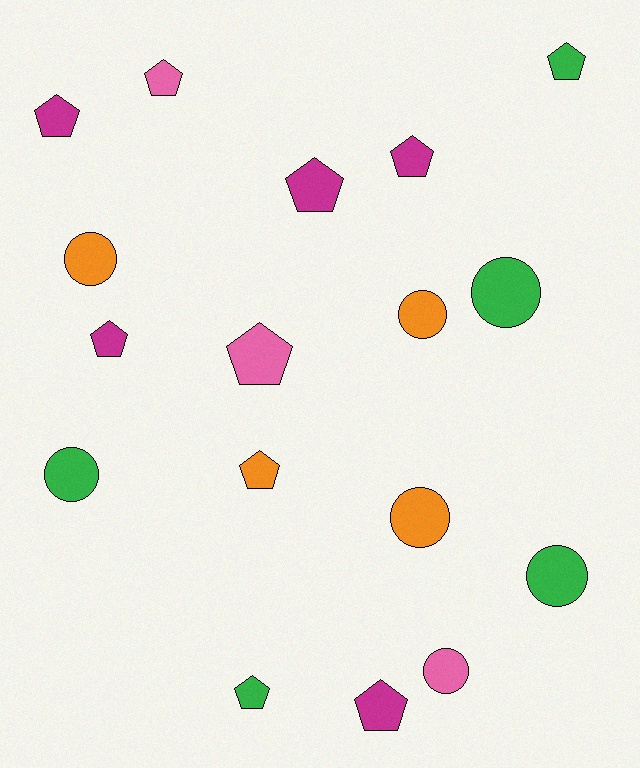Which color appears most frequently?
Magenta, with 5 objects.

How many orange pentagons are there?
There is 1 orange pentagon.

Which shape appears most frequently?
Pentagon, with 10 objects.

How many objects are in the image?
There are 17 objects.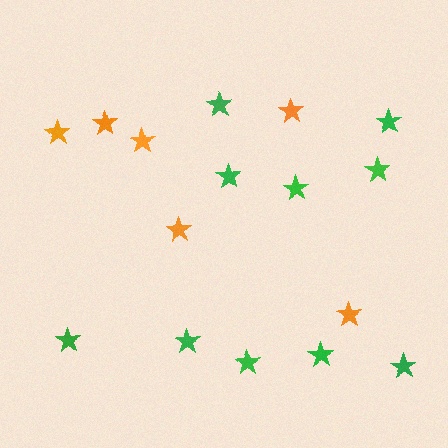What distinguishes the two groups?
There are 2 groups: one group of green stars (10) and one group of orange stars (6).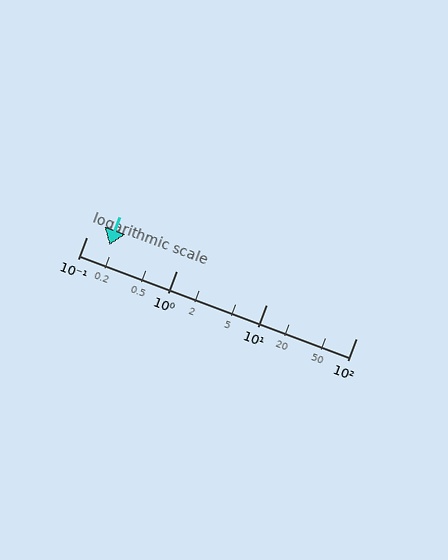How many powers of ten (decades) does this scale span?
The scale spans 3 decades, from 0.1 to 100.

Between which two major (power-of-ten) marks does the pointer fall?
The pointer is between 0.1 and 1.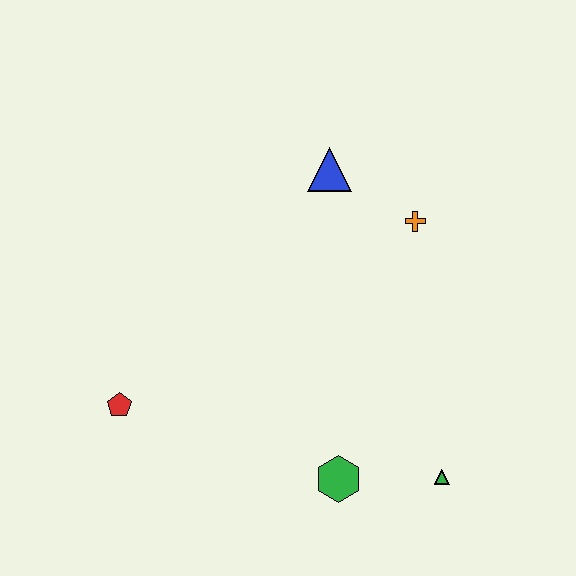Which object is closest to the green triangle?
The green hexagon is closest to the green triangle.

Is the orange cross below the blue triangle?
Yes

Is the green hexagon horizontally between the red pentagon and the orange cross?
Yes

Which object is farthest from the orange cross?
The red pentagon is farthest from the orange cross.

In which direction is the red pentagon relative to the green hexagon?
The red pentagon is to the left of the green hexagon.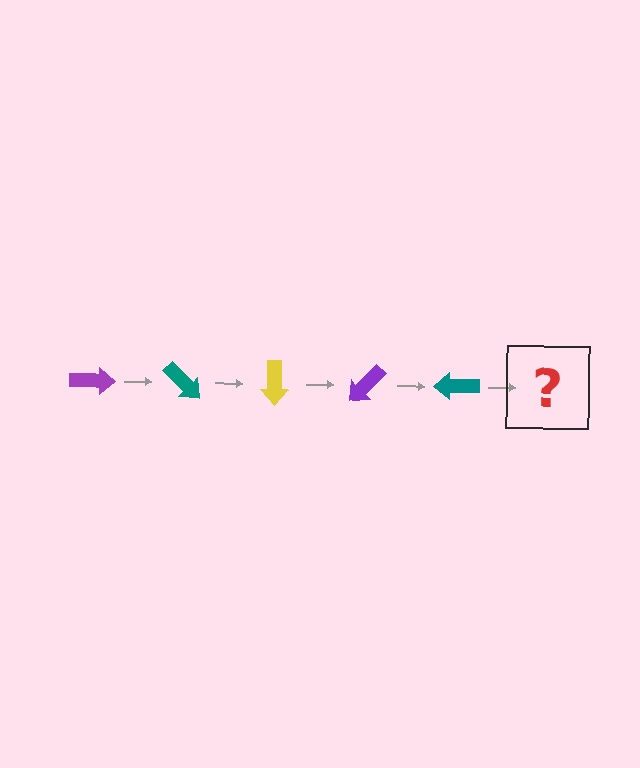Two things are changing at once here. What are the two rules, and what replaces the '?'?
The two rules are that it rotates 45 degrees each step and the color cycles through purple, teal, and yellow. The '?' should be a yellow arrow, rotated 225 degrees from the start.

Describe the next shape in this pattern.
It should be a yellow arrow, rotated 225 degrees from the start.